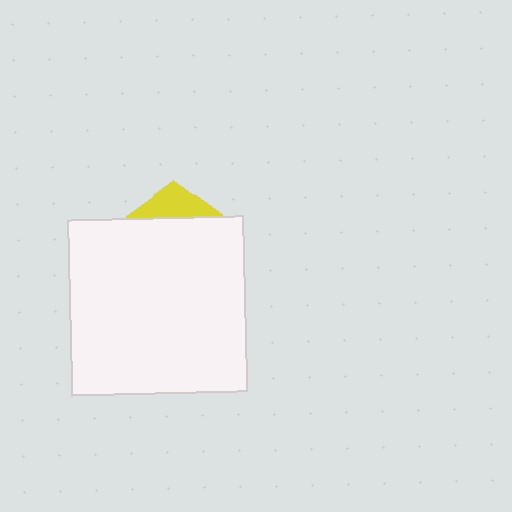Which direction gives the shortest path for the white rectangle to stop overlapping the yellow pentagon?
Moving down gives the shortest separation.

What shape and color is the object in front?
The object in front is a white rectangle.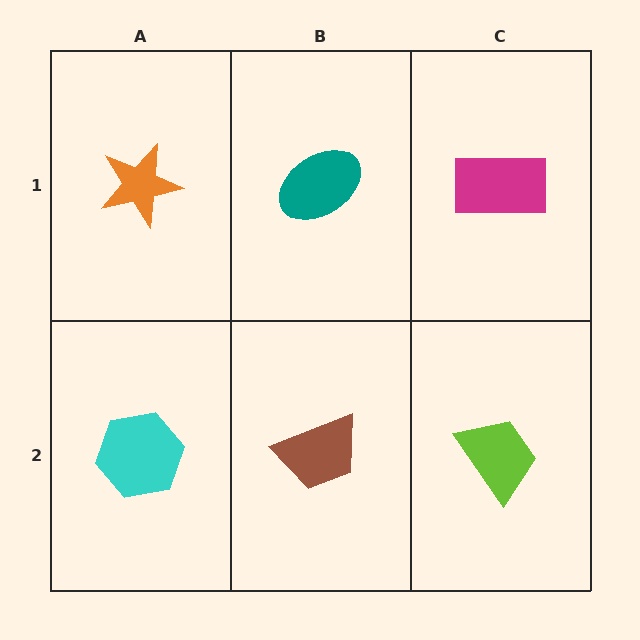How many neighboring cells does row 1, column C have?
2.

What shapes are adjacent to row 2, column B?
A teal ellipse (row 1, column B), a cyan hexagon (row 2, column A), a lime trapezoid (row 2, column C).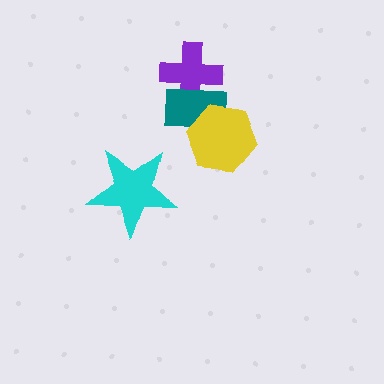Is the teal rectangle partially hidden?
Yes, it is partially covered by another shape.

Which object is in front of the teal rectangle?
The yellow hexagon is in front of the teal rectangle.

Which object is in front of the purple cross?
The teal rectangle is in front of the purple cross.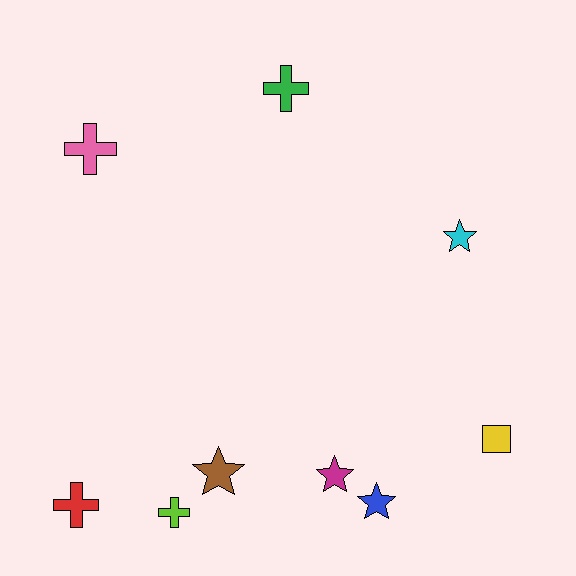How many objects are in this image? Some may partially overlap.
There are 9 objects.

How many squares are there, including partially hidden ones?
There is 1 square.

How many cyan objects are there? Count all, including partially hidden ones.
There is 1 cyan object.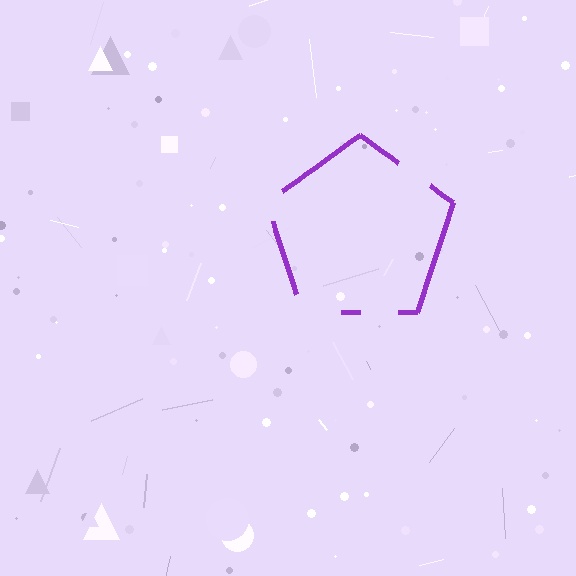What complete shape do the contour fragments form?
The contour fragments form a pentagon.